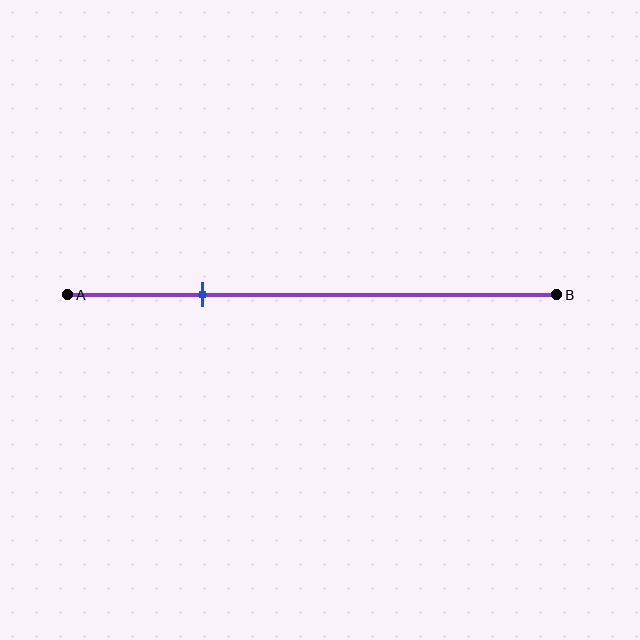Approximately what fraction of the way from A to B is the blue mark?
The blue mark is approximately 30% of the way from A to B.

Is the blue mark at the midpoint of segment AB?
No, the mark is at about 30% from A, not at the 50% midpoint.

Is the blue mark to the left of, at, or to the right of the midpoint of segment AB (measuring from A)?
The blue mark is to the left of the midpoint of segment AB.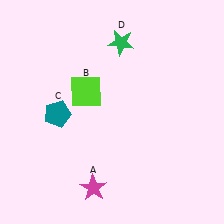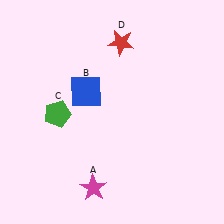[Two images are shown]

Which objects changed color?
B changed from lime to blue. C changed from teal to green. D changed from green to red.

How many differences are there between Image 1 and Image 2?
There are 3 differences between the two images.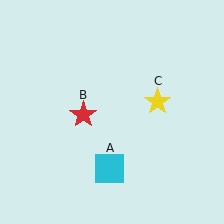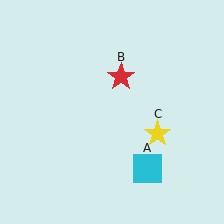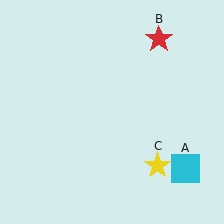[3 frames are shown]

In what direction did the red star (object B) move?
The red star (object B) moved up and to the right.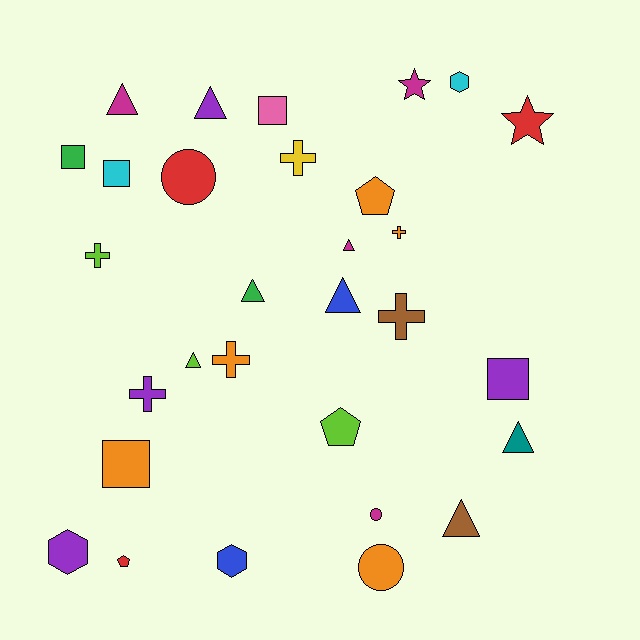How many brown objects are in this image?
There are 2 brown objects.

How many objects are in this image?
There are 30 objects.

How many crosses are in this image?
There are 6 crosses.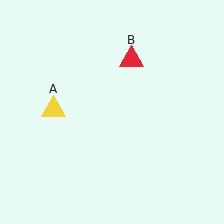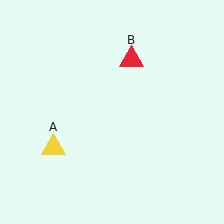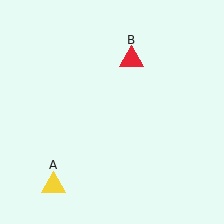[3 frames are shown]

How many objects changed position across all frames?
1 object changed position: yellow triangle (object A).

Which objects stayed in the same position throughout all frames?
Red triangle (object B) remained stationary.